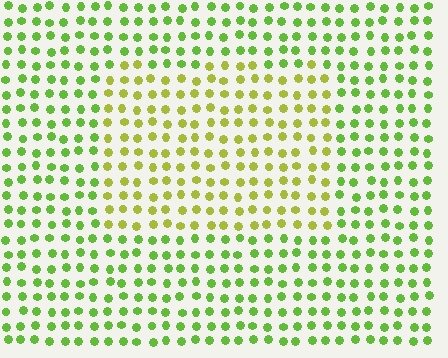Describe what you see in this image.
The image is filled with small lime elements in a uniform arrangement. A rectangle-shaped region is visible where the elements are tinted to a slightly different hue, forming a subtle color boundary.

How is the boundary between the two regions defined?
The boundary is defined purely by a slight shift in hue (about 32 degrees). Spacing, size, and orientation are identical on both sides.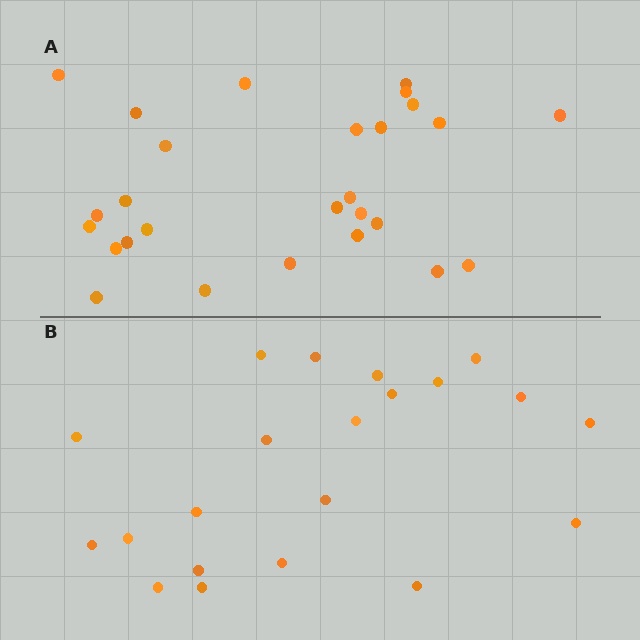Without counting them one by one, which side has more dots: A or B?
Region A (the top region) has more dots.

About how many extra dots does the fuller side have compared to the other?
Region A has about 6 more dots than region B.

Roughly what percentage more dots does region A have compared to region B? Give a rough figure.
About 30% more.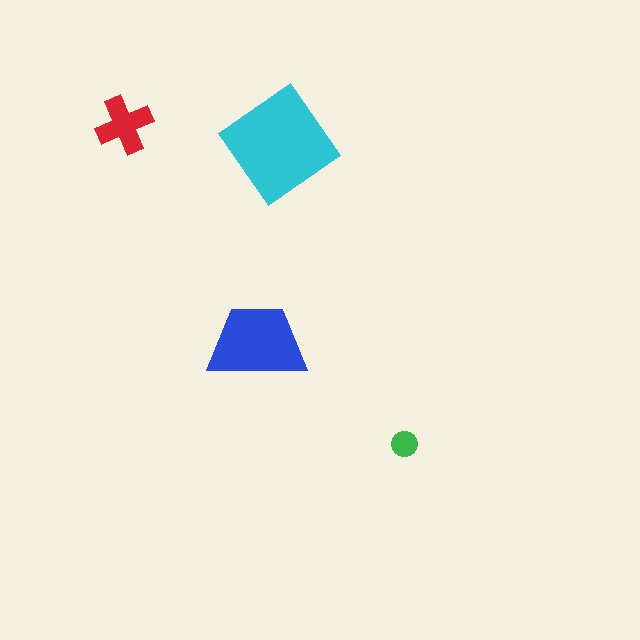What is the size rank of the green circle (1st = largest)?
4th.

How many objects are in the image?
There are 4 objects in the image.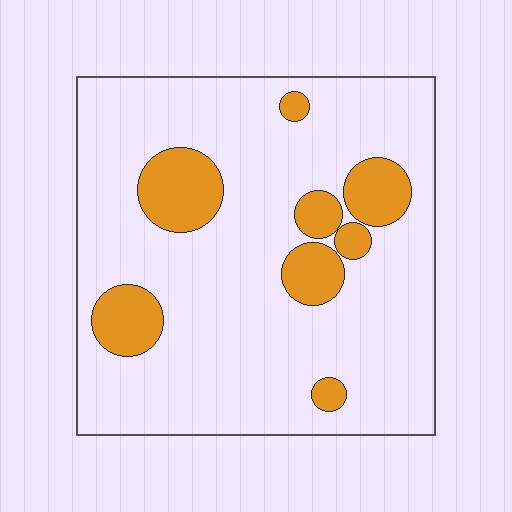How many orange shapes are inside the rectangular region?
8.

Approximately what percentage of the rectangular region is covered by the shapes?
Approximately 15%.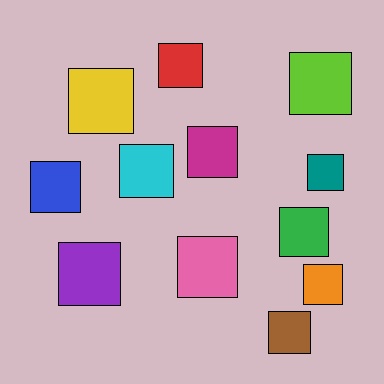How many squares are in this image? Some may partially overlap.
There are 12 squares.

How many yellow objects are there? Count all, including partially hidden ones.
There is 1 yellow object.